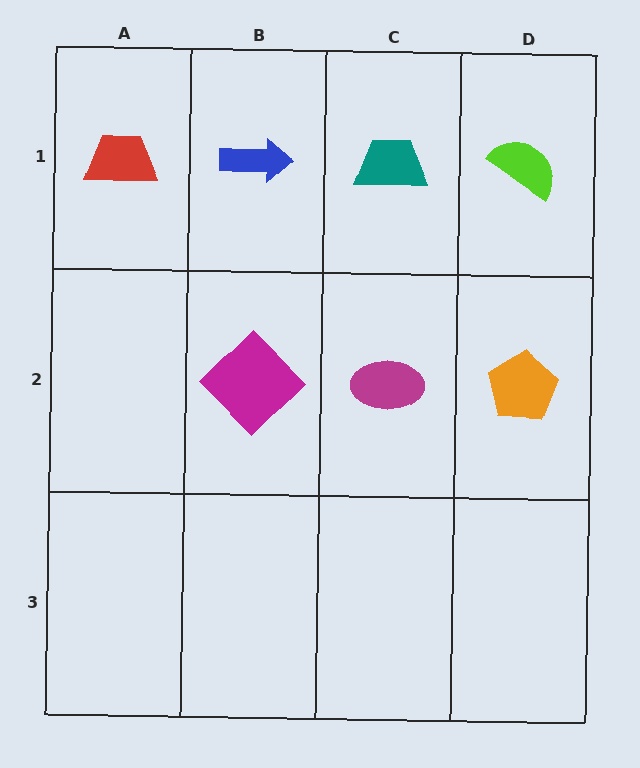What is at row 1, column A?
A red trapezoid.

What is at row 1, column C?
A teal trapezoid.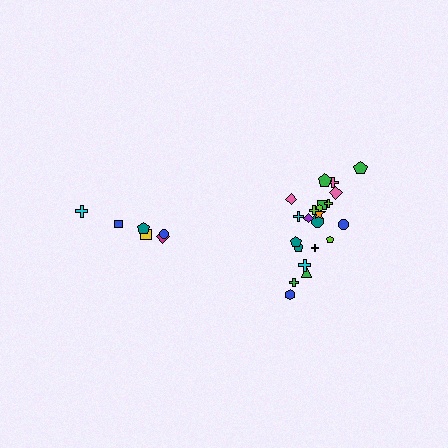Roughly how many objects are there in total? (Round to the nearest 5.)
Roughly 30 objects in total.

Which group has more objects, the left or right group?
The right group.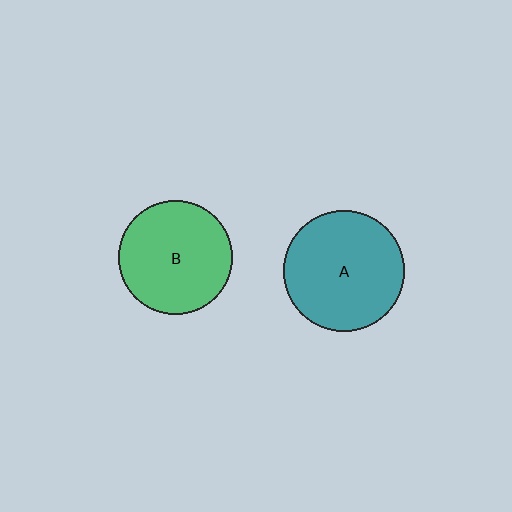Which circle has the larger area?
Circle A (teal).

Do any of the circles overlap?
No, none of the circles overlap.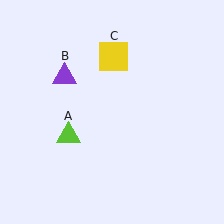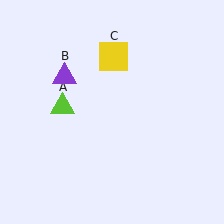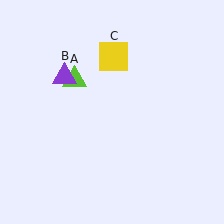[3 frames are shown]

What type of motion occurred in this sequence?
The lime triangle (object A) rotated clockwise around the center of the scene.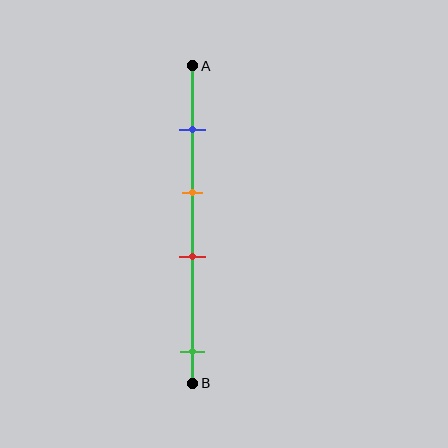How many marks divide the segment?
There are 4 marks dividing the segment.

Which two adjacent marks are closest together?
The orange and red marks are the closest adjacent pair.